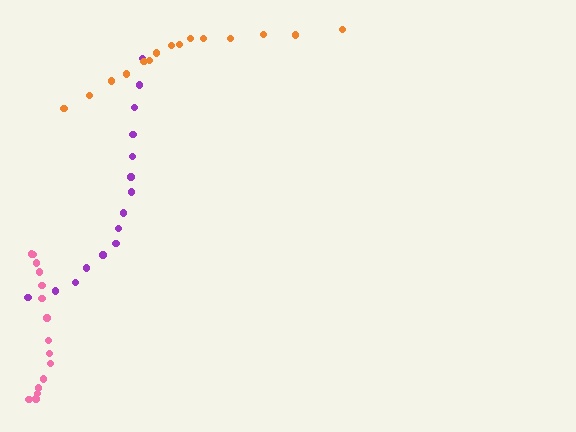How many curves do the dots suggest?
There are 3 distinct paths.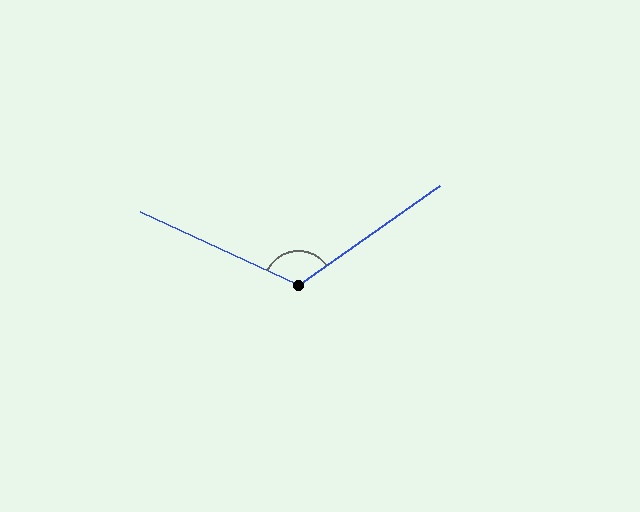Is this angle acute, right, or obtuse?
It is obtuse.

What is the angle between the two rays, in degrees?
Approximately 120 degrees.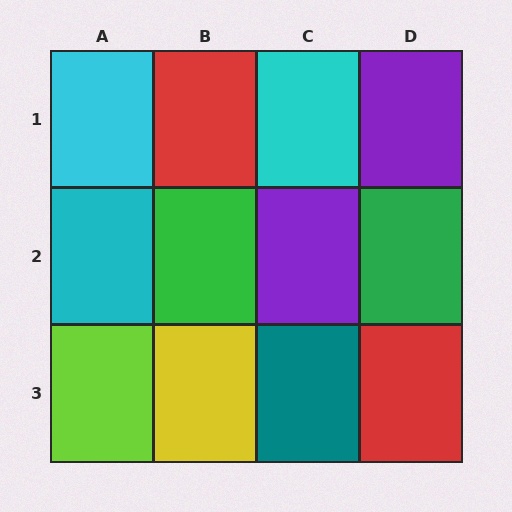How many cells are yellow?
1 cell is yellow.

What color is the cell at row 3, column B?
Yellow.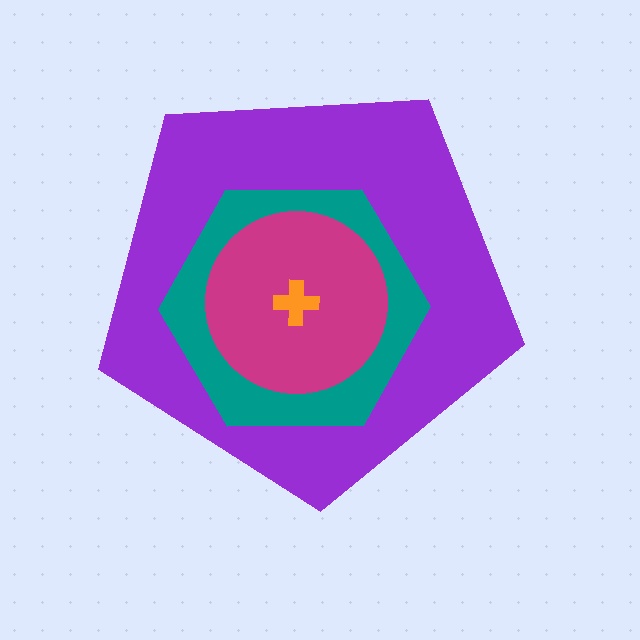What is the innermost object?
The orange cross.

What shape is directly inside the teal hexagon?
The magenta circle.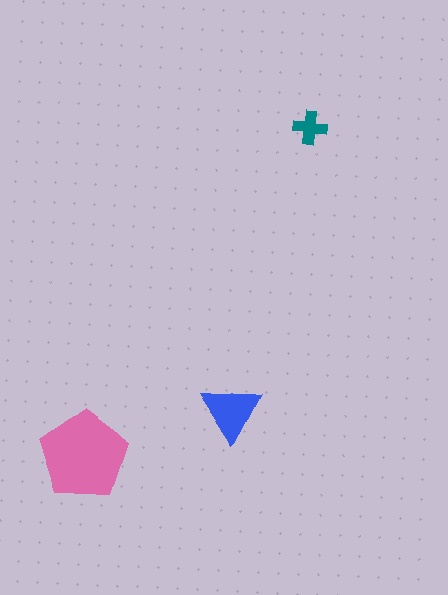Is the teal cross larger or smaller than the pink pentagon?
Smaller.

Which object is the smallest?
The teal cross.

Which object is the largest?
The pink pentagon.